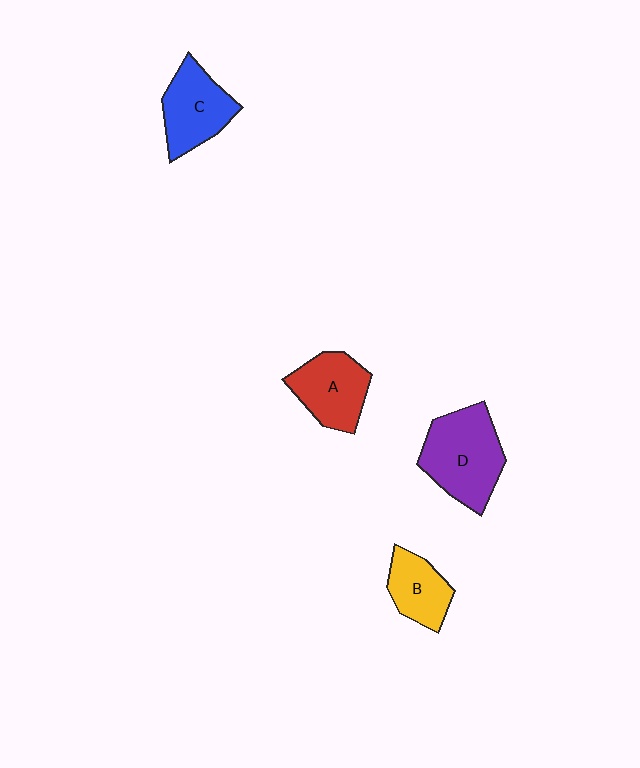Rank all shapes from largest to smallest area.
From largest to smallest: D (purple), C (blue), A (red), B (yellow).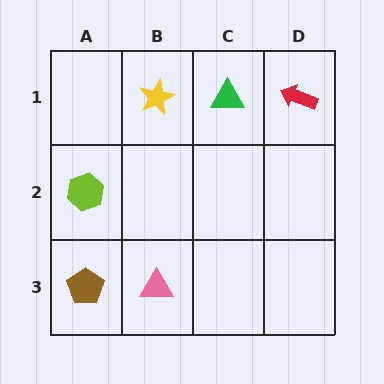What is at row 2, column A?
A lime hexagon.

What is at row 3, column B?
A pink triangle.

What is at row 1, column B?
A yellow star.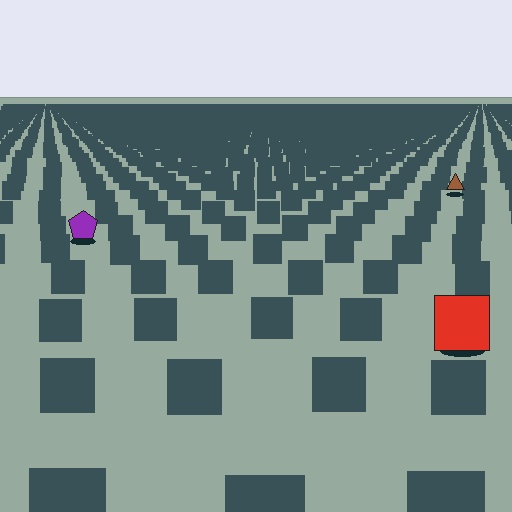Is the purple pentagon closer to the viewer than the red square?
No. The red square is closer — you can tell from the texture gradient: the ground texture is coarser near it.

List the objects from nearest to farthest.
From nearest to farthest: the red square, the purple pentagon, the brown triangle.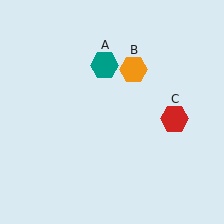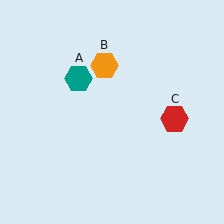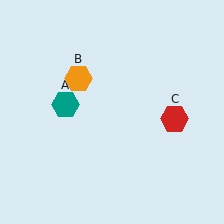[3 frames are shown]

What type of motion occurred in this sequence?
The teal hexagon (object A), orange hexagon (object B) rotated counterclockwise around the center of the scene.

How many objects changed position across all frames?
2 objects changed position: teal hexagon (object A), orange hexagon (object B).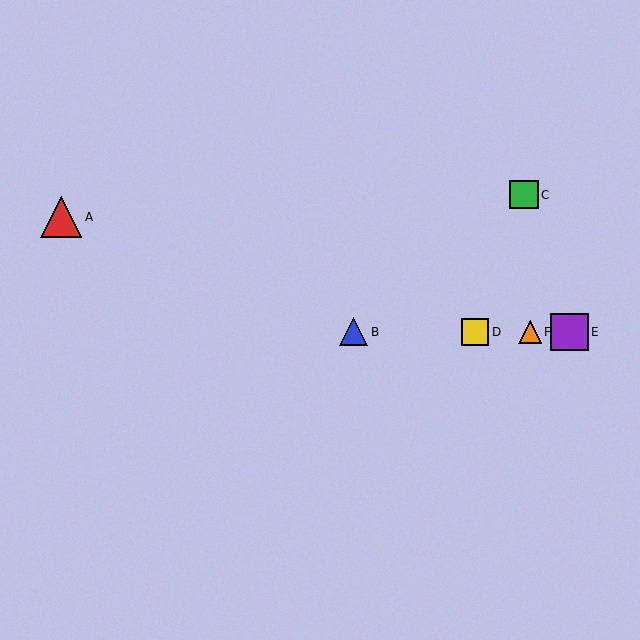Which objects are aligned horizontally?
Objects B, D, E, F are aligned horizontally.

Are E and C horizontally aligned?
No, E is at y≈332 and C is at y≈195.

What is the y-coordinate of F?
Object F is at y≈332.